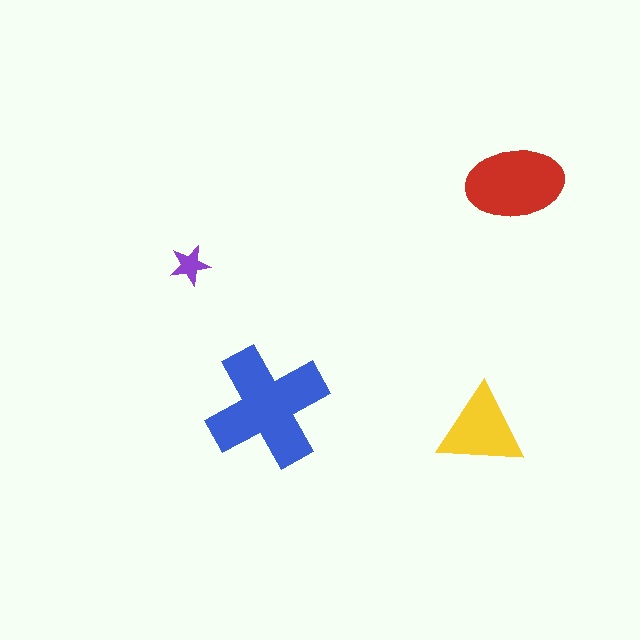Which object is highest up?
The red ellipse is topmost.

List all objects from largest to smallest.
The blue cross, the red ellipse, the yellow triangle, the purple star.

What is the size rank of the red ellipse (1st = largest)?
2nd.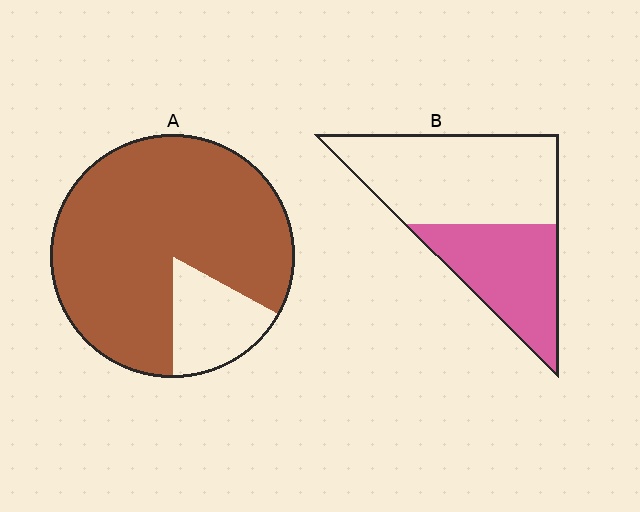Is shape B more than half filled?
No.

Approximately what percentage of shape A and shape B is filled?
A is approximately 85% and B is approximately 40%.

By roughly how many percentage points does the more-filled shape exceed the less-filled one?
By roughly 45 percentage points (A over B).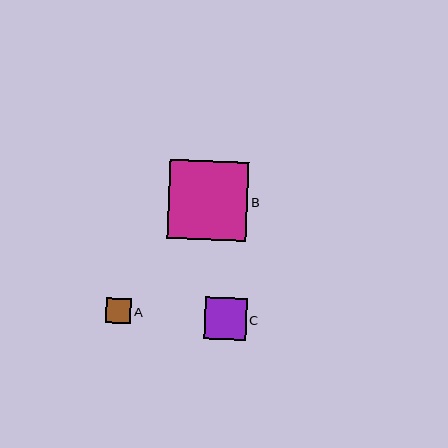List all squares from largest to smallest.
From largest to smallest: B, C, A.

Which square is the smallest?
Square A is the smallest with a size of approximately 25 pixels.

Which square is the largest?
Square B is the largest with a size of approximately 79 pixels.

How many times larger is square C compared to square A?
Square C is approximately 1.6 times the size of square A.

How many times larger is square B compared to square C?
Square B is approximately 1.9 times the size of square C.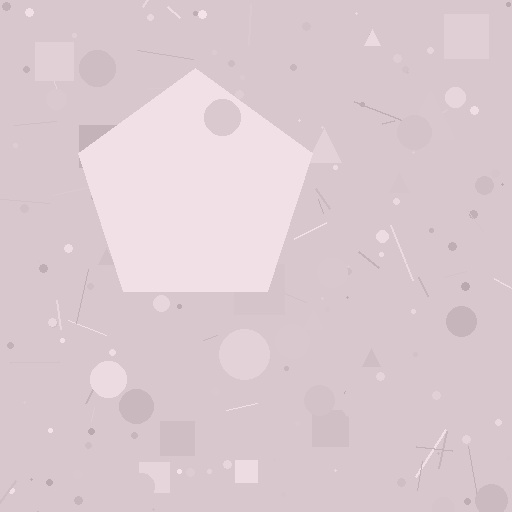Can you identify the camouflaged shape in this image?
The camouflaged shape is a pentagon.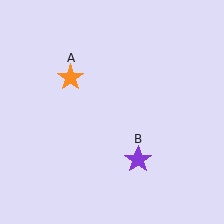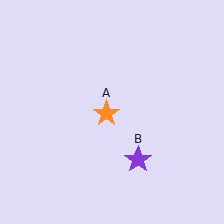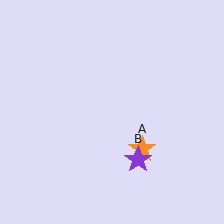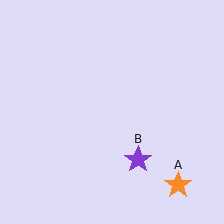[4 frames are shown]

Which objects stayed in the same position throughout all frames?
Purple star (object B) remained stationary.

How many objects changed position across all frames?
1 object changed position: orange star (object A).